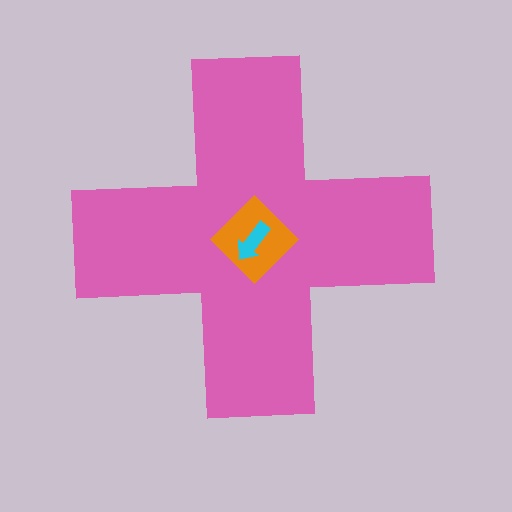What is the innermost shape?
The cyan arrow.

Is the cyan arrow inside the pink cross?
Yes.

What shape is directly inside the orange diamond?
The cyan arrow.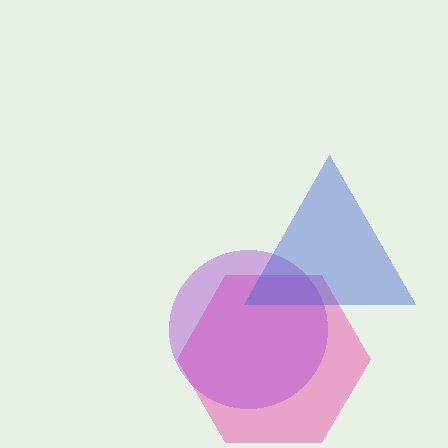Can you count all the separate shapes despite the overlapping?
Yes, there are 3 separate shapes.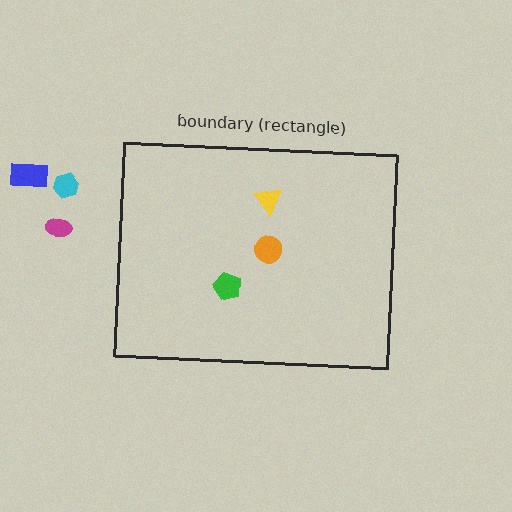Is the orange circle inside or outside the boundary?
Inside.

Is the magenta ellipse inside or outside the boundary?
Outside.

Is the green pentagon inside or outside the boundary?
Inside.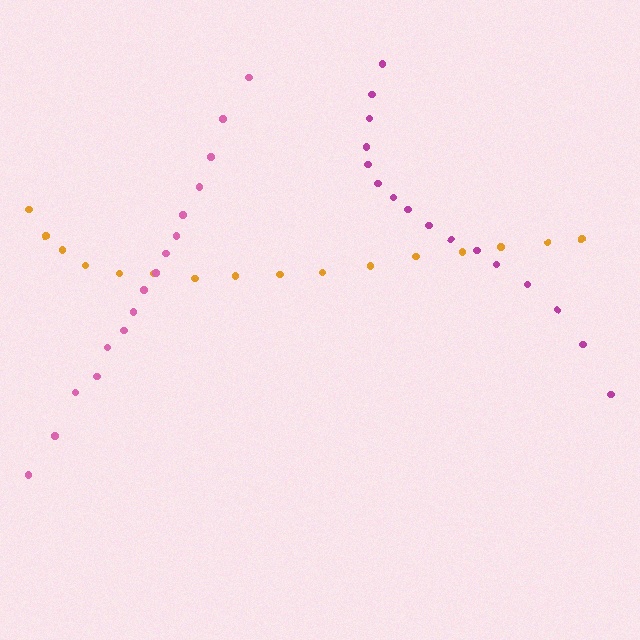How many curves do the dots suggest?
There are 3 distinct paths.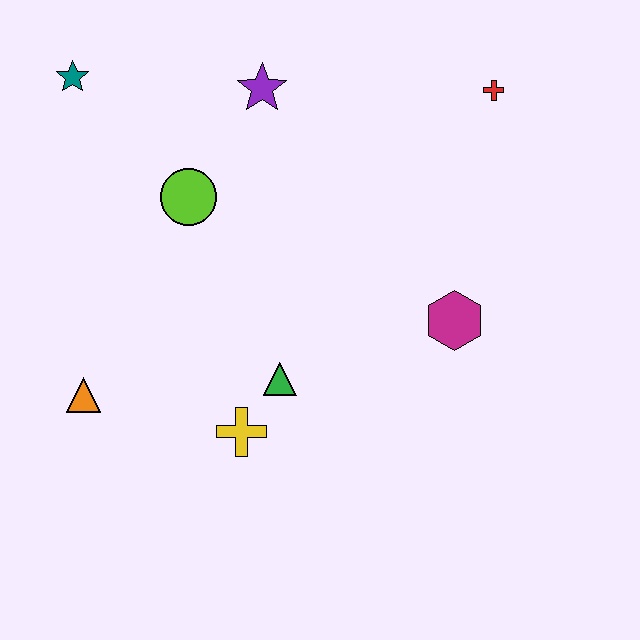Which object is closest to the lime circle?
The purple star is closest to the lime circle.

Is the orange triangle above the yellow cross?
Yes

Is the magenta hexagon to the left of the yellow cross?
No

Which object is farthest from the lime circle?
The red cross is farthest from the lime circle.